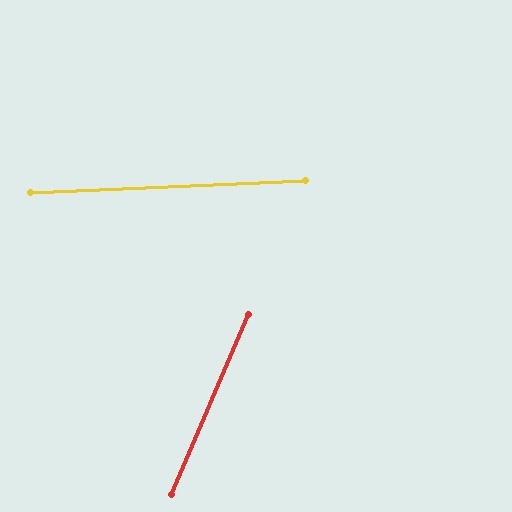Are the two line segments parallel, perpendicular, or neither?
Neither parallel nor perpendicular — they differ by about 64°.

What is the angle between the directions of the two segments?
Approximately 64 degrees.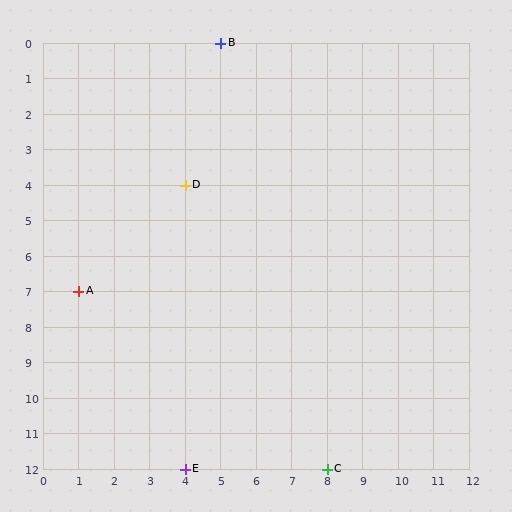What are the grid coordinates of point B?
Point B is at grid coordinates (5, 0).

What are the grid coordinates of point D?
Point D is at grid coordinates (4, 4).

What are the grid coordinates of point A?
Point A is at grid coordinates (1, 7).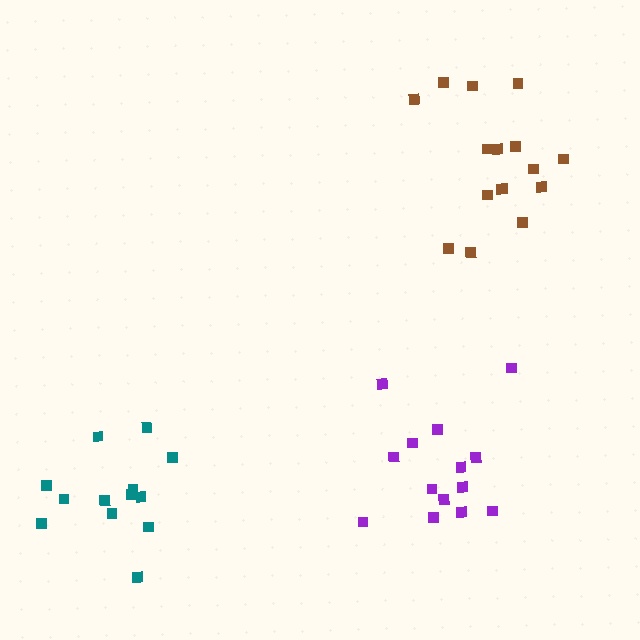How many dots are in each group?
Group 1: 16 dots, Group 2: 14 dots, Group 3: 13 dots (43 total).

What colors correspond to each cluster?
The clusters are colored: brown, purple, teal.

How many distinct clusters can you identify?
There are 3 distinct clusters.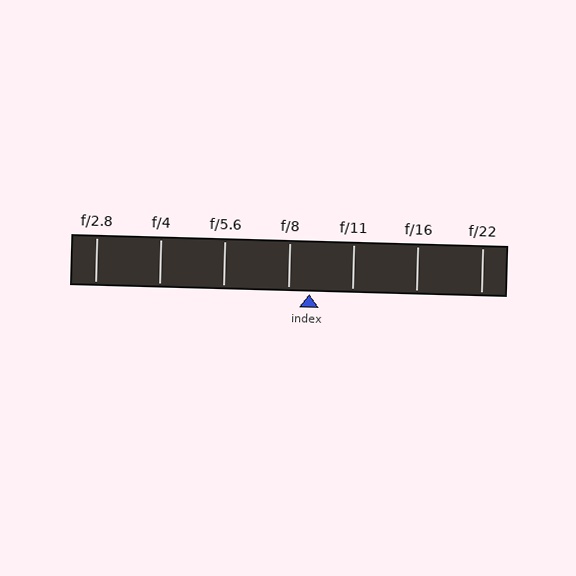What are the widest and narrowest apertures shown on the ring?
The widest aperture shown is f/2.8 and the narrowest is f/22.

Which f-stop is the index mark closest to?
The index mark is closest to f/8.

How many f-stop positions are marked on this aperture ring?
There are 7 f-stop positions marked.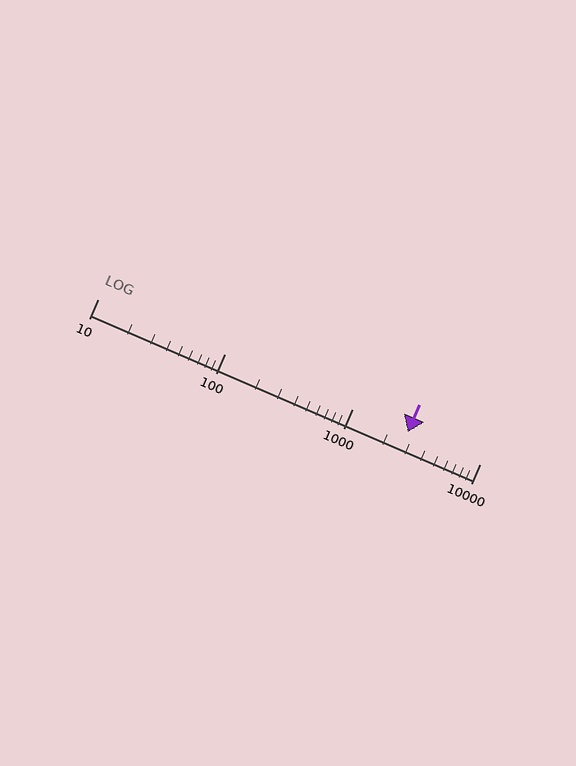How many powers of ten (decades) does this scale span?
The scale spans 3 decades, from 10 to 10000.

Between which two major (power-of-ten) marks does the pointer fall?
The pointer is between 1000 and 10000.